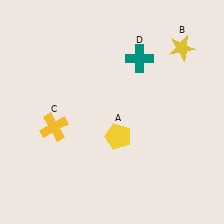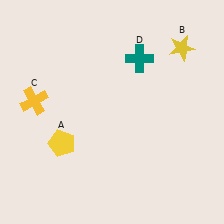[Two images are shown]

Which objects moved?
The objects that moved are: the yellow pentagon (A), the yellow cross (C).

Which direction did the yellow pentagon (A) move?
The yellow pentagon (A) moved left.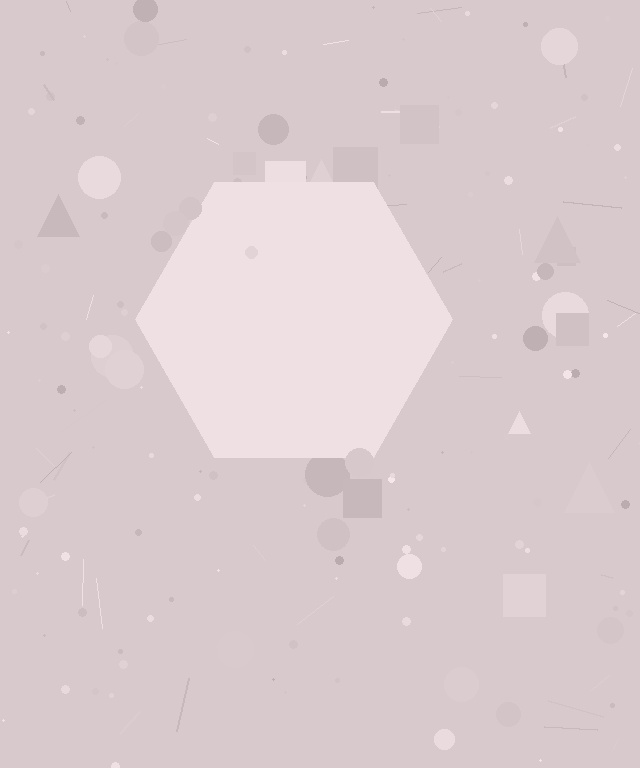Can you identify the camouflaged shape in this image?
The camouflaged shape is a hexagon.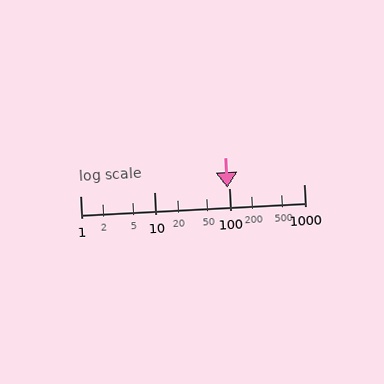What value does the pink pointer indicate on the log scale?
The pointer indicates approximately 95.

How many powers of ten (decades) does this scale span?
The scale spans 3 decades, from 1 to 1000.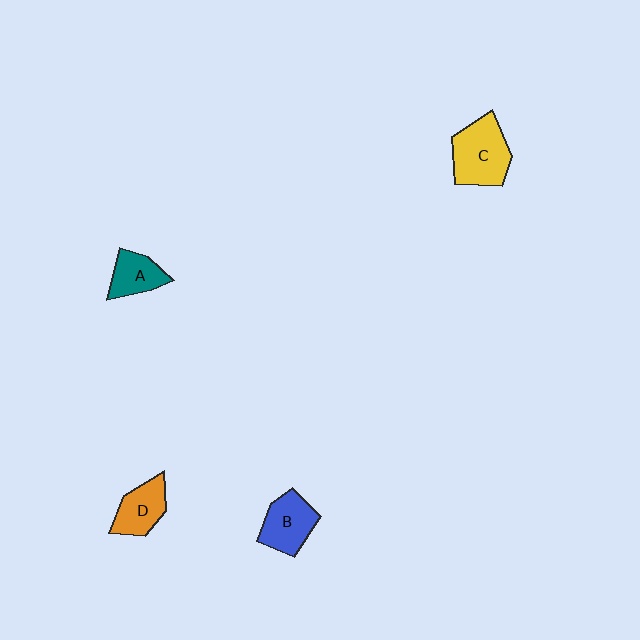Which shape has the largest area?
Shape C (yellow).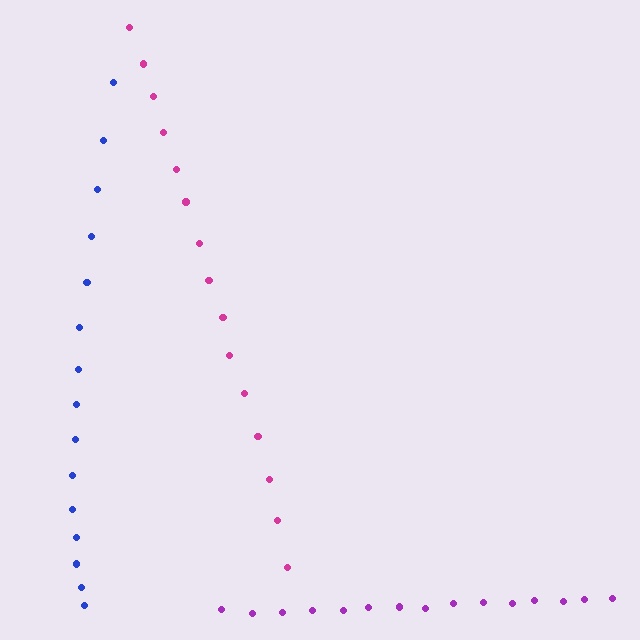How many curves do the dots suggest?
There are 3 distinct paths.